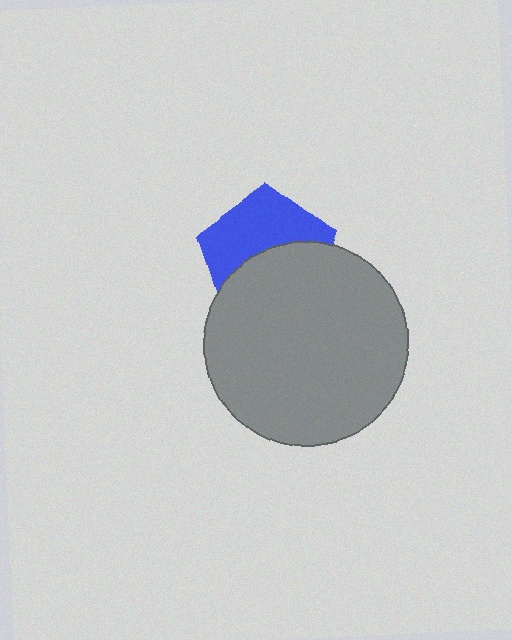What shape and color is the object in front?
The object in front is a gray circle.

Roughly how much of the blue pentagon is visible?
About half of it is visible (roughly 49%).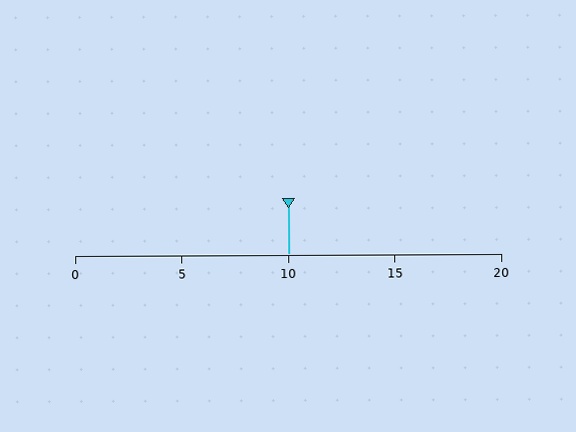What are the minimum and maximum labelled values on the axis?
The axis runs from 0 to 20.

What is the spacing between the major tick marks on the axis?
The major ticks are spaced 5 apart.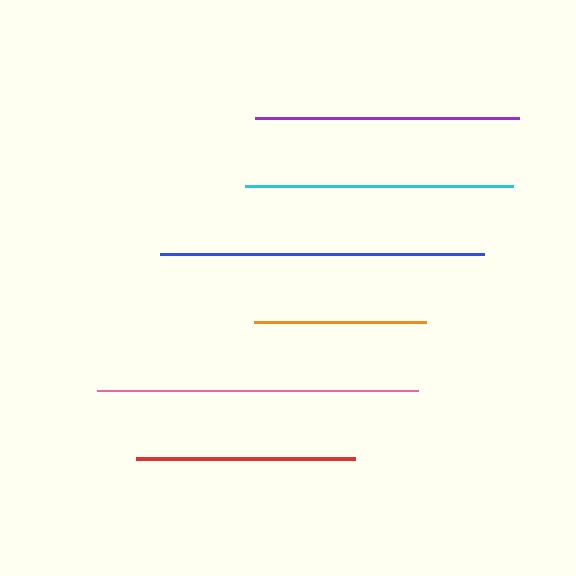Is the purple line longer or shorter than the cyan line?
The cyan line is longer than the purple line.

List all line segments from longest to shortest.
From longest to shortest: blue, pink, cyan, purple, red, orange.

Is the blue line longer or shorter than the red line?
The blue line is longer than the red line.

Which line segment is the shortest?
The orange line is the shortest at approximately 172 pixels.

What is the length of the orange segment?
The orange segment is approximately 172 pixels long.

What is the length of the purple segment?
The purple segment is approximately 264 pixels long.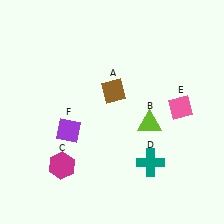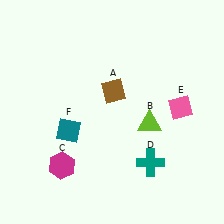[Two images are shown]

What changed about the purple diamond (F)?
In Image 1, F is purple. In Image 2, it changed to teal.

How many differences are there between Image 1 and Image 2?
There is 1 difference between the two images.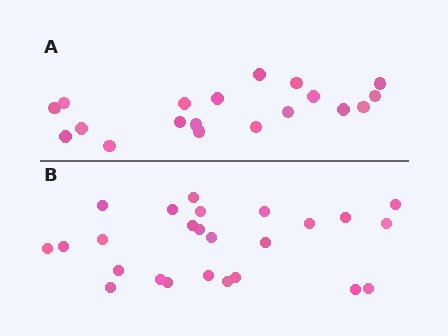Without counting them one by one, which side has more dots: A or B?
Region B (the bottom region) has more dots.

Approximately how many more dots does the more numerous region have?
Region B has about 6 more dots than region A.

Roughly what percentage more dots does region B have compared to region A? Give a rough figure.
About 30% more.